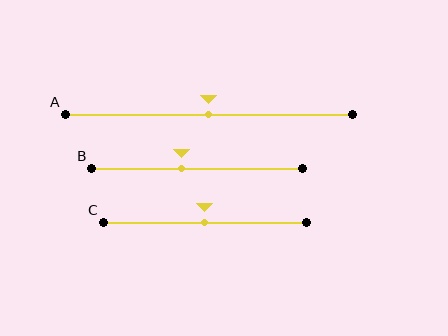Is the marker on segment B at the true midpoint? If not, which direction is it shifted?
No, the marker on segment B is shifted to the left by about 7% of the segment length.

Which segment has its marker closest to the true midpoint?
Segment A has its marker closest to the true midpoint.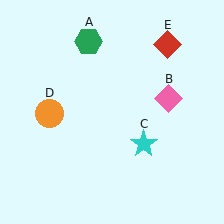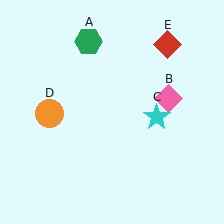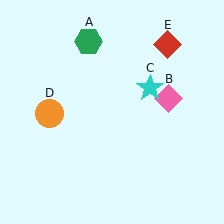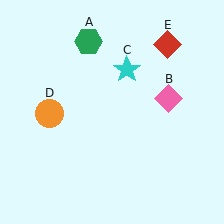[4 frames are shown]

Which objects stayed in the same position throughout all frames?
Green hexagon (object A) and pink diamond (object B) and orange circle (object D) and red diamond (object E) remained stationary.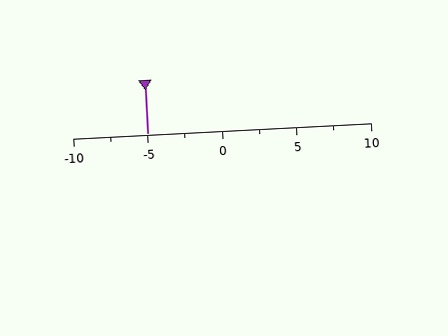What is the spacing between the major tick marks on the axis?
The major ticks are spaced 5 apart.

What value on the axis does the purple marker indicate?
The marker indicates approximately -5.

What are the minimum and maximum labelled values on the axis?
The axis runs from -10 to 10.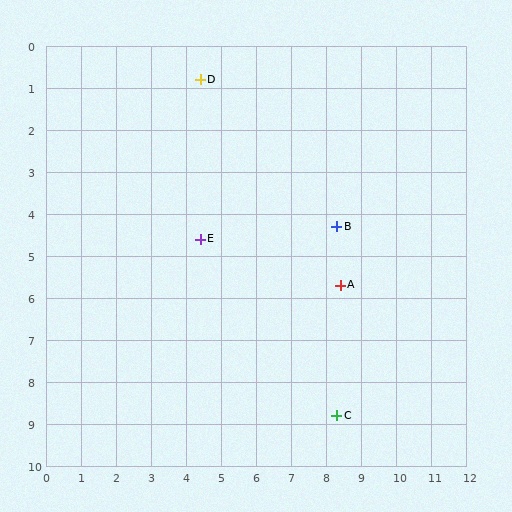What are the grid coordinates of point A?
Point A is at approximately (8.4, 5.7).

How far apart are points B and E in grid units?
Points B and E are about 3.9 grid units apart.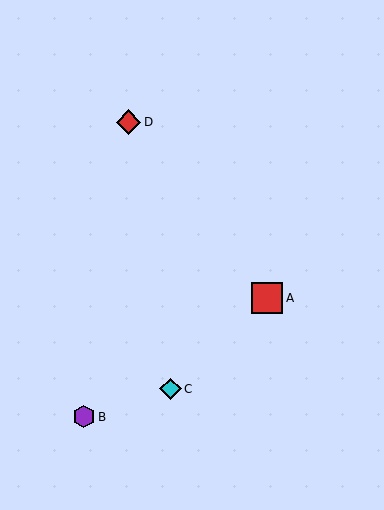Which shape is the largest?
The red square (labeled A) is the largest.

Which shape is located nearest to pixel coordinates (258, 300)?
The red square (labeled A) at (267, 298) is nearest to that location.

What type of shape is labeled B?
Shape B is a purple hexagon.